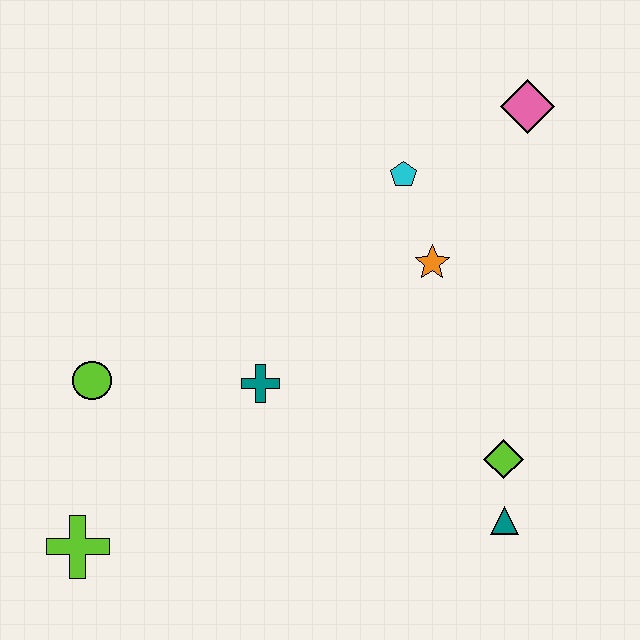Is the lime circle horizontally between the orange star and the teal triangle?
No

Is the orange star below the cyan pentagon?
Yes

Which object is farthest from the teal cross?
The pink diamond is farthest from the teal cross.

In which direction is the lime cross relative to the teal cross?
The lime cross is to the left of the teal cross.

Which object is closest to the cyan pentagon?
The orange star is closest to the cyan pentagon.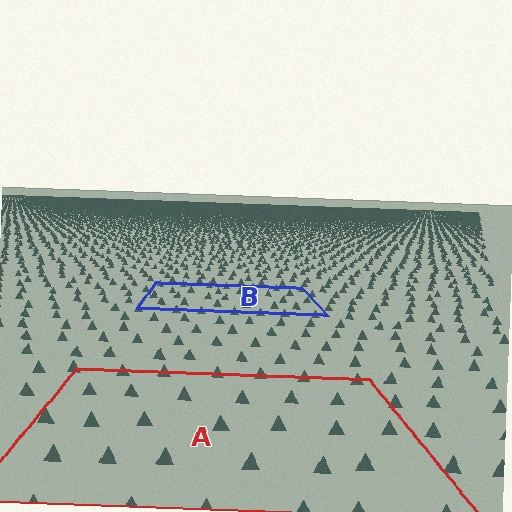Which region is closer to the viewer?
Region A is closer. The texture elements there are larger and more spread out.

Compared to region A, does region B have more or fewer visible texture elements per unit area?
Region B has more texture elements per unit area — they are packed more densely because it is farther away.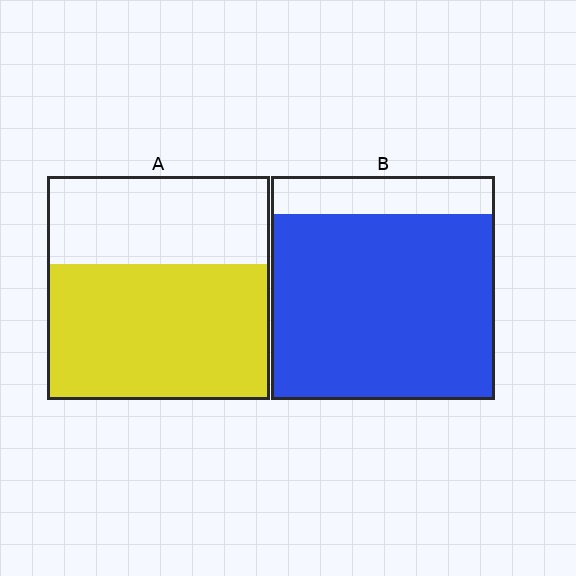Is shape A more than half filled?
Yes.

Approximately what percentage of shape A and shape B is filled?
A is approximately 60% and B is approximately 85%.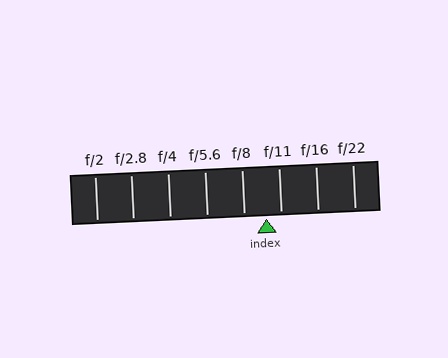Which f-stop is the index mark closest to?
The index mark is closest to f/11.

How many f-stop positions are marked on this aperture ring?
There are 8 f-stop positions marked.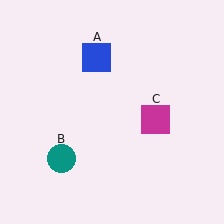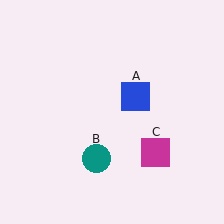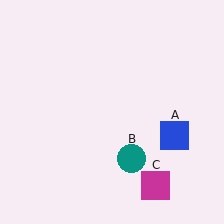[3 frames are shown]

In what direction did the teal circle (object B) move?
The teal circle (object B) moved right.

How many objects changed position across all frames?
3 objects changed position: blue square (object A), teal circle (object B), magenta square (object C).